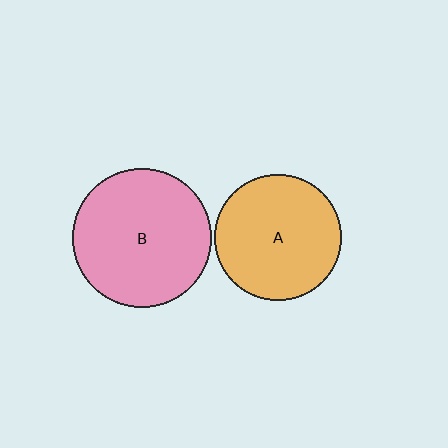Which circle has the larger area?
Circle B (pink).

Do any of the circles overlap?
No, none of the circles overlap.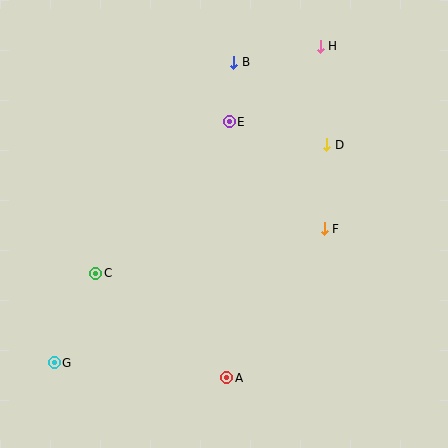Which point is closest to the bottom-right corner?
Point A is closest to the bottom-right corner.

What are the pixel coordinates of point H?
Point H is at (320, 46).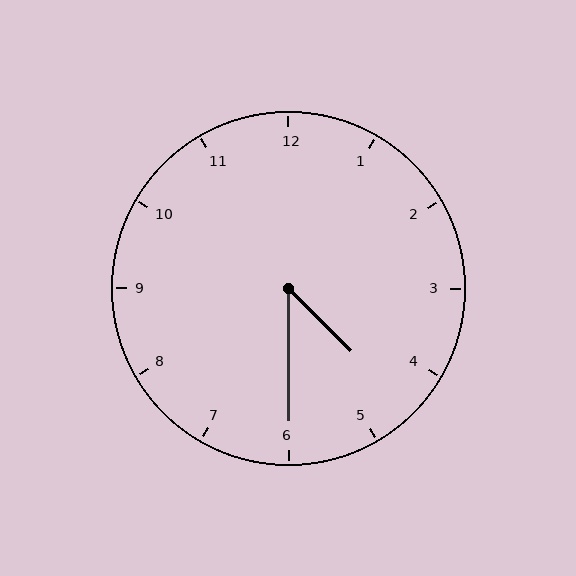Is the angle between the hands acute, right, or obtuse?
It is acute.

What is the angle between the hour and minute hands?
Approximately 45 degrees.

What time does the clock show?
4:30.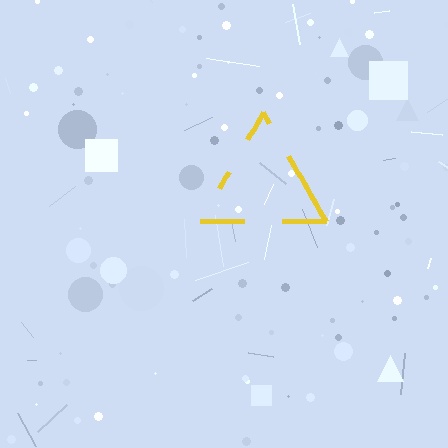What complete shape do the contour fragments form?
The contour fragments form a triangle.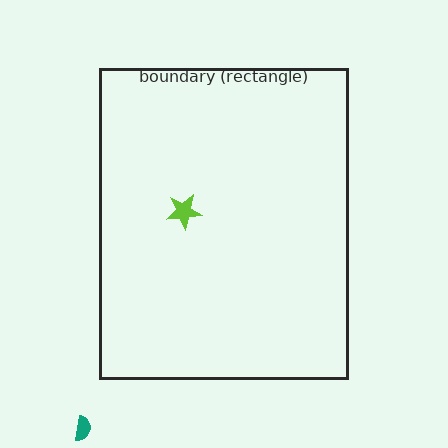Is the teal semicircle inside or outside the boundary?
Outside.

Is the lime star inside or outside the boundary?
Inside.